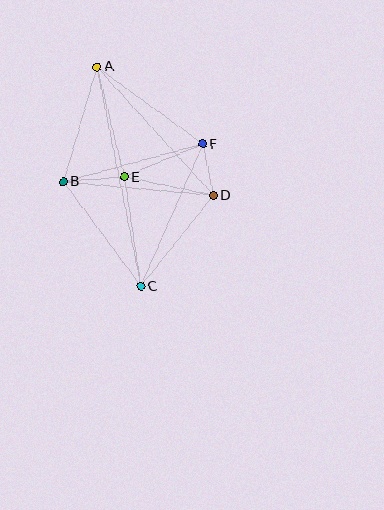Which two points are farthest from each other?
Points A and C are farthest from each other.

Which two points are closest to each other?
Points D and F are closest to each other.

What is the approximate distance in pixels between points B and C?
The distance between B and C is approximately 130 pixels.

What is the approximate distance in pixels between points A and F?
The distance between A and F is approximately 131 pixels.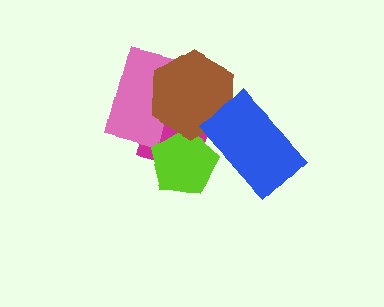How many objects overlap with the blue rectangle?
3 objects overlap with the blue rectangle.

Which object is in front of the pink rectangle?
The brown hexagon is in front of the pink rectangle.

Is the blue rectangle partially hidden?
No, no other shape covers it.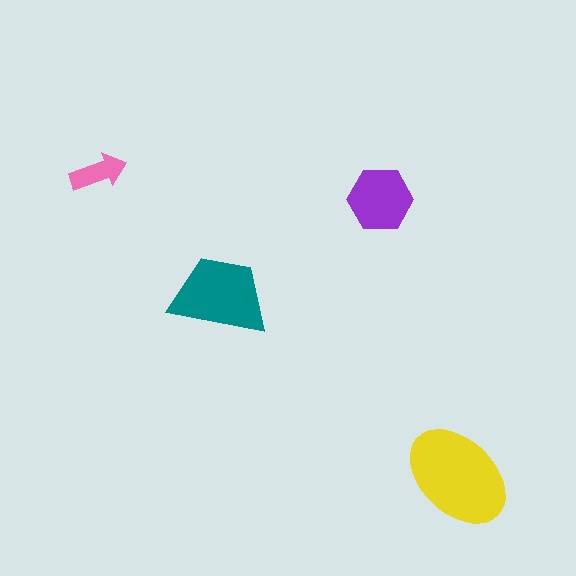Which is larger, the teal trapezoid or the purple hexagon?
The teal trapezoid.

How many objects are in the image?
There are 4 objects in the image.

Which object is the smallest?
The pink arrow.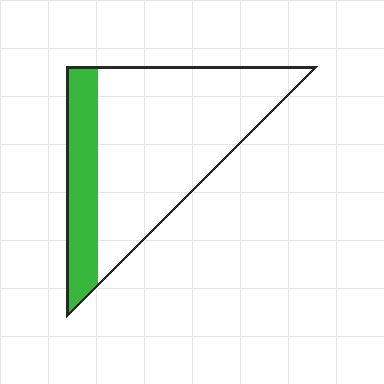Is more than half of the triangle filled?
No.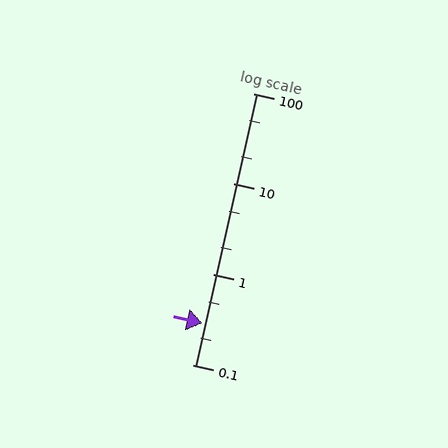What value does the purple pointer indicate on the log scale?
The pointer indicates approximately 0.29.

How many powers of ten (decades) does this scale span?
The scale spans 3 decades, from 0.1 to 100.